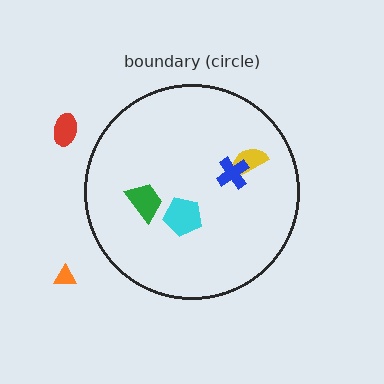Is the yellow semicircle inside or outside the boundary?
Inside.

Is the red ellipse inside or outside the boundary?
Outside.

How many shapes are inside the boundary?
4 inside, 2 outside.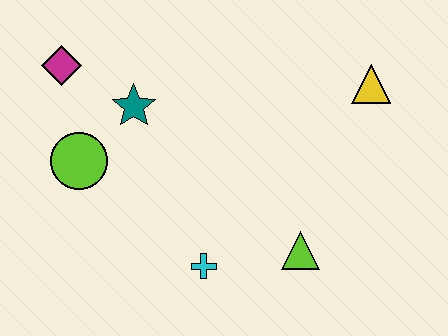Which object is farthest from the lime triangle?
The magenta diamond is farthest from the lime triangle.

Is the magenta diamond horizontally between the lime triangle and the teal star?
No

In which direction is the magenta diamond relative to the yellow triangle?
The magenta diamond is to the left of the yellow triangle.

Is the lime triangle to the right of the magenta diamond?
Yes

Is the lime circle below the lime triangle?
No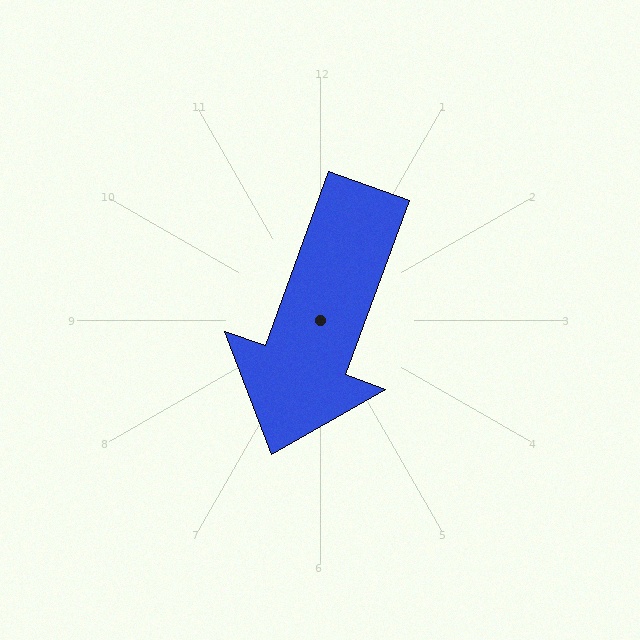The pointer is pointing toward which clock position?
Roughly 7 o'clock.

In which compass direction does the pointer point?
South.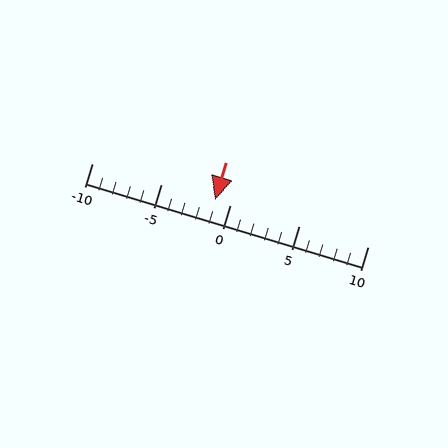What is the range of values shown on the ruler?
The ruler shows values from -10 to 10.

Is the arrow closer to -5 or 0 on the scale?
The arrow is closer to 0.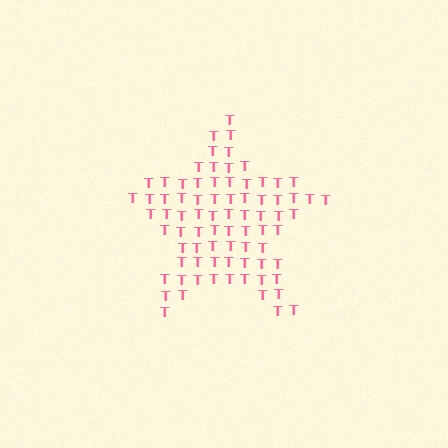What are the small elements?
The small elements are letter T's.